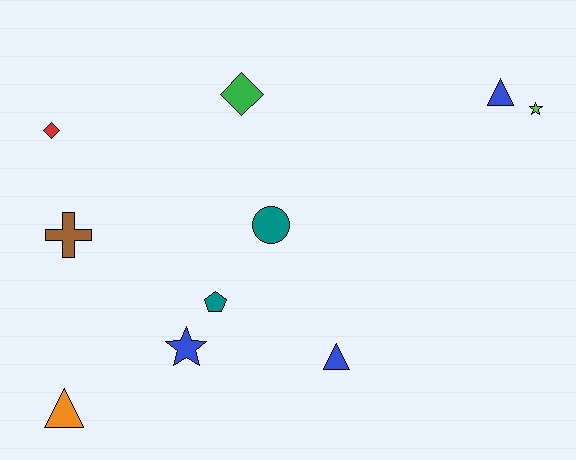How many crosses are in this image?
There is 1 cross.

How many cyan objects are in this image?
There are no cyan objects.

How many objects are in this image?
There are 10 objects.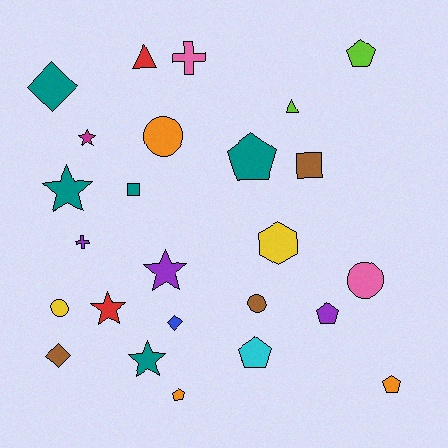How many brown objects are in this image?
There are 3 brown objects.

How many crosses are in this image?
There are 2 crosses.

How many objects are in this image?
There are 25 objects.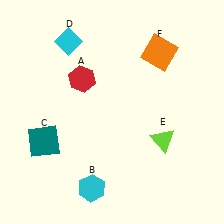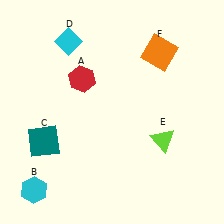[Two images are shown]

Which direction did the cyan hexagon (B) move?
The cyan hexagon (B) moved left.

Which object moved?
The cyan hexagon (B) moved left.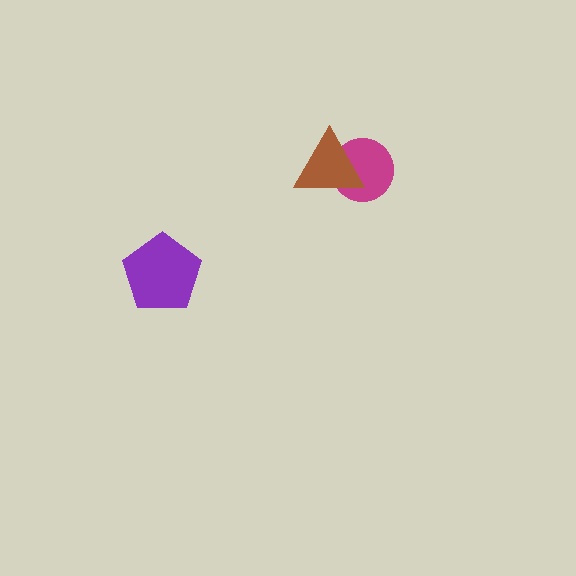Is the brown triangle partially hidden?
No, no other shape covers it.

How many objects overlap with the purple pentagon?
0 objects overlap with the purple pentagon.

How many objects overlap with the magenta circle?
1 object overlaps with the magenta circle.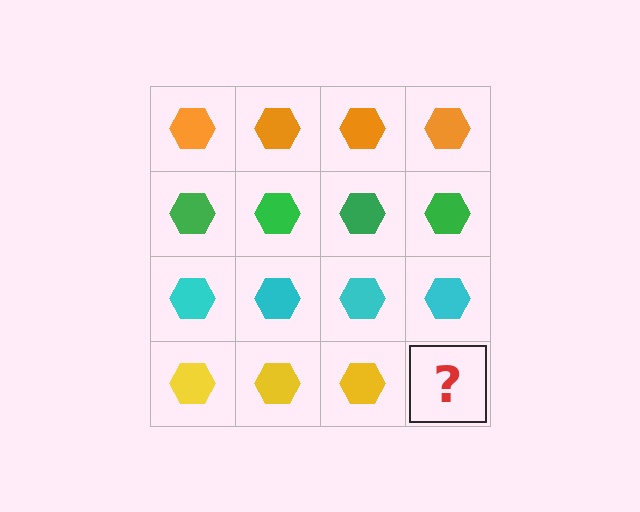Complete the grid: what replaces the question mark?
The question mark should be replaced with a yellow hexagon.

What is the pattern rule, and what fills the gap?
The rule is that each row has a consistent color. The gap should be filled with a yellow hexagon.